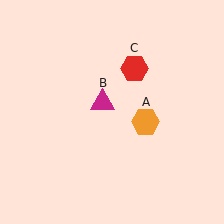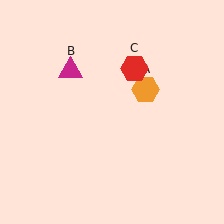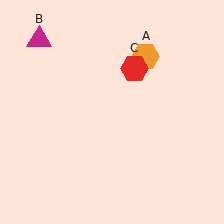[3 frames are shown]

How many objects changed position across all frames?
2 objects changed position: orange hexagon (object A), magenta triangle (object B).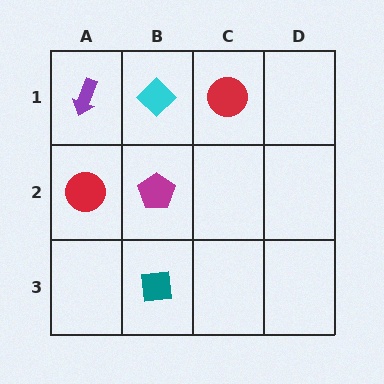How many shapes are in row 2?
2 shapes.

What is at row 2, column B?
A magenta pentagon.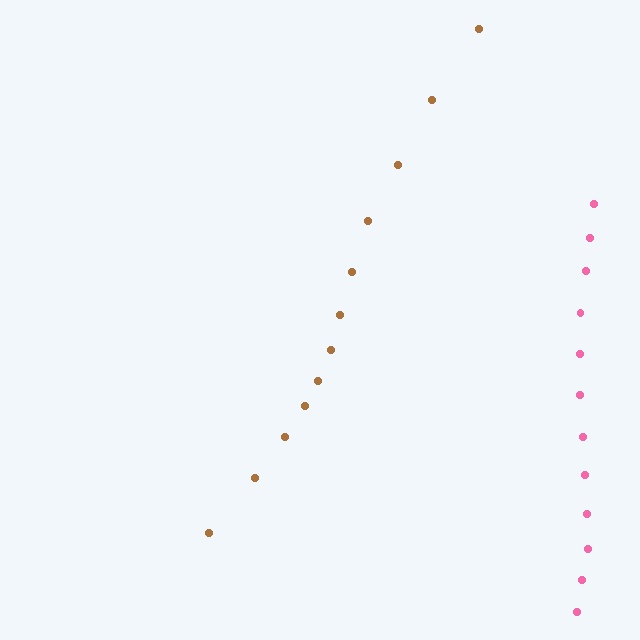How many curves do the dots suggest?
There are 2 distinct paths.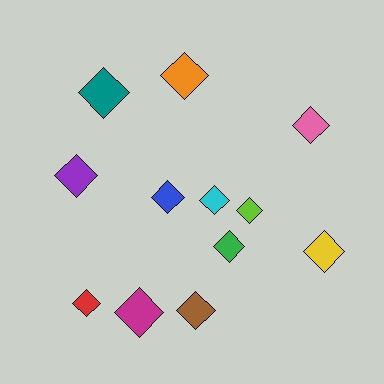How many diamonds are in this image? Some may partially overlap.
There are 12 diamonds.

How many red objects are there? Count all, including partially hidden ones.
There is 1 red object.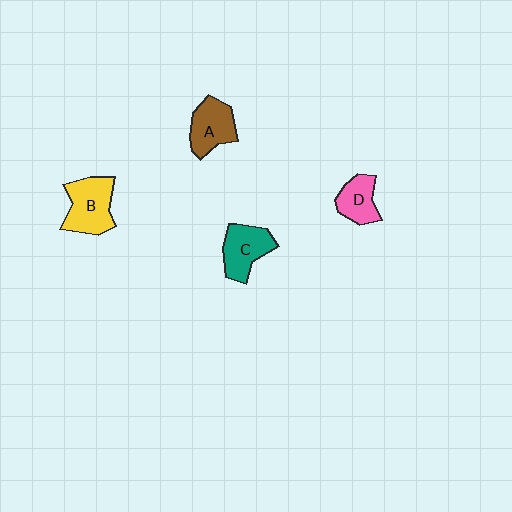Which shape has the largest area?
Shape B (yellow).